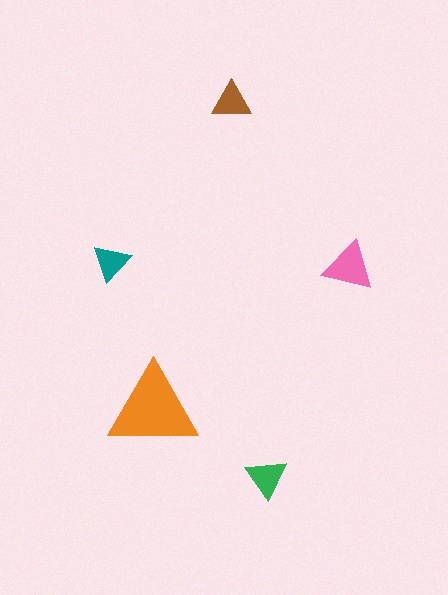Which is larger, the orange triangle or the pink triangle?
The orange one.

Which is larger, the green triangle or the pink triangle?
The pink one.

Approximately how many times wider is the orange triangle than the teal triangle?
About 2.5 times wider.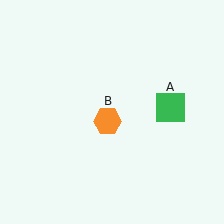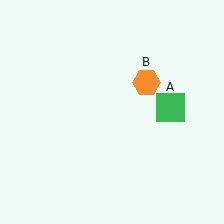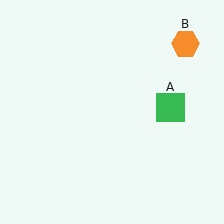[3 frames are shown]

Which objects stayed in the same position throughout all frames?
Green square (object A) remained stationary.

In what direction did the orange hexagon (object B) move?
The orange hexagon (object B) moved up and to the right.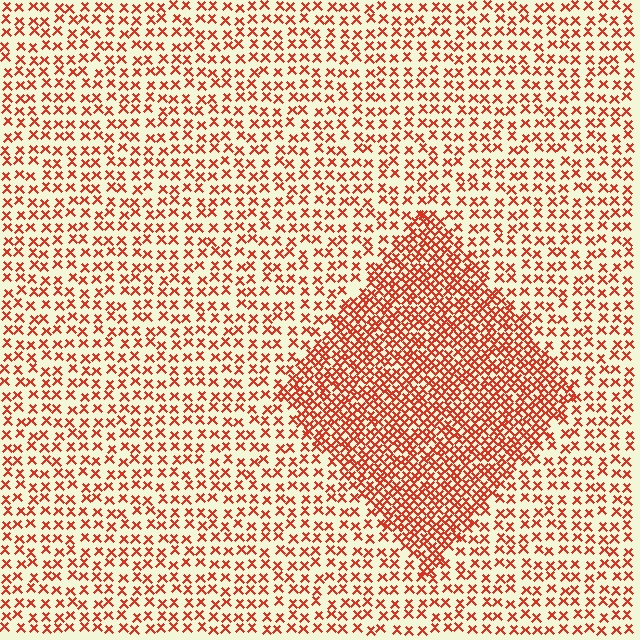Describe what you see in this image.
The image contains small red elements arranged at two different densities. A diamond-shaped region is visible where the elements are more densely packed than the surrounding area.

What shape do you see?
I see a diamond.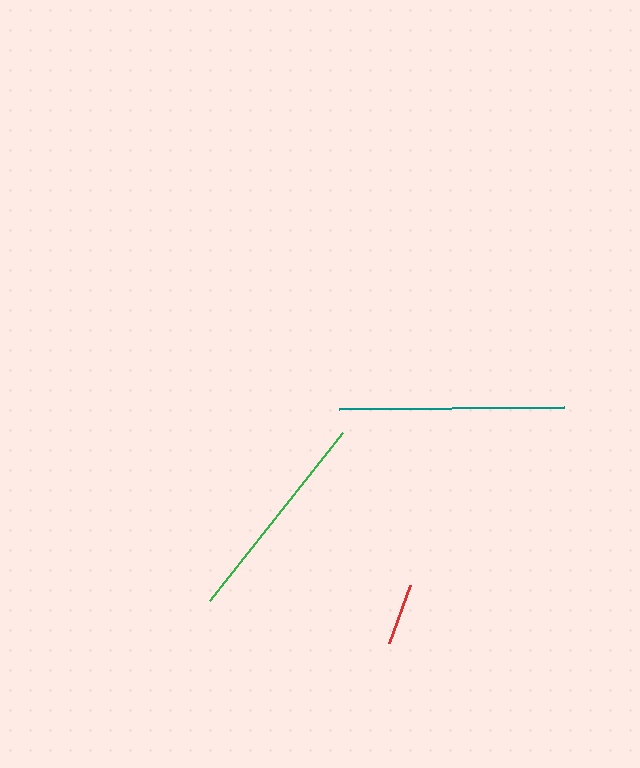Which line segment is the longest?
The teal line is the longest at approximately 225 pixels.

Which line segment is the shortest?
The red line is the shortest at approximately 62 pixels.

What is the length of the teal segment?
The teal segment is approximately 225 pixels long.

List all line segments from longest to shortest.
From longest to shortest: teal, green, red.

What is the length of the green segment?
The green segment is approximately 214 pixels long.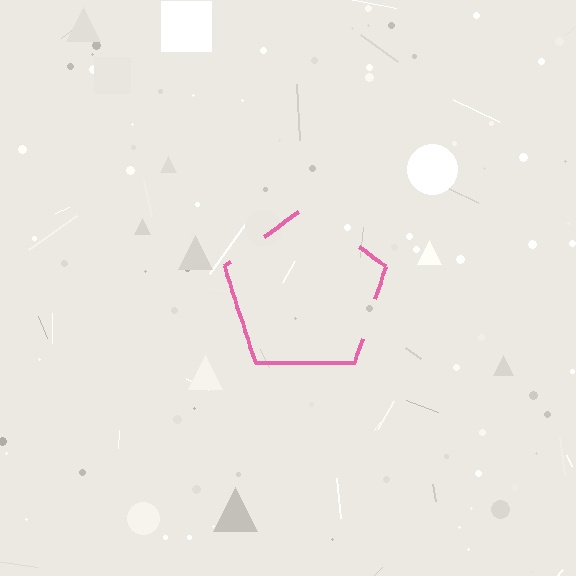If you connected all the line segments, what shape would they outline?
They would outline a pentagon.